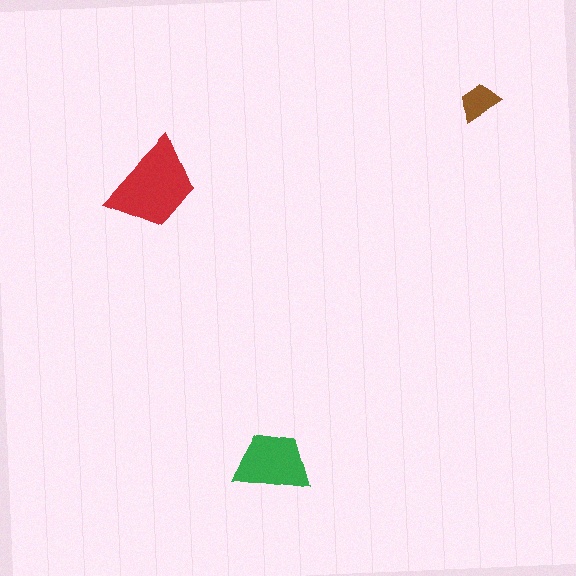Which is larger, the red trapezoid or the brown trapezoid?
The red one.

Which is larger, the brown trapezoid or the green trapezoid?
The green one.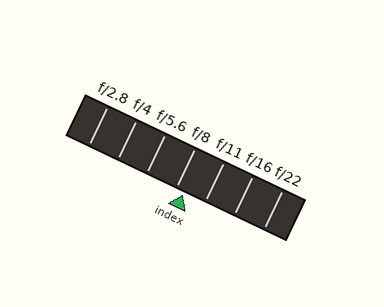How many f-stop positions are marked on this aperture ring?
There are 7 f-stop positions marked.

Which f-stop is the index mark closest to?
The index mark is closest to f/8.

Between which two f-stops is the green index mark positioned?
The index mark is between f/8 and f/11.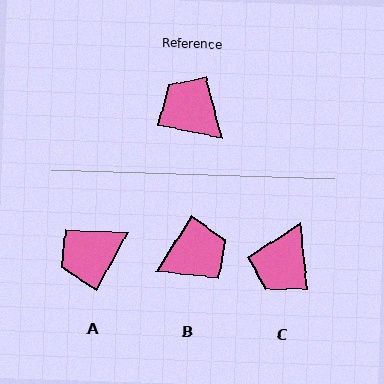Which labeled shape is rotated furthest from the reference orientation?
B, about 111 degrees away.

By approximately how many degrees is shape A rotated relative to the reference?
Approximately 73 degrees counter-clockwise.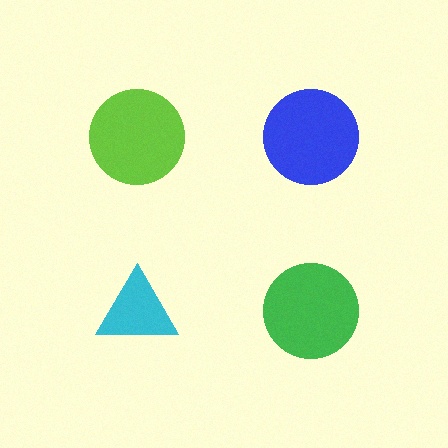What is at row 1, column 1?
A lime circle.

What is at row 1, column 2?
A blue circle.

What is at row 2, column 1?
A cyan triangle.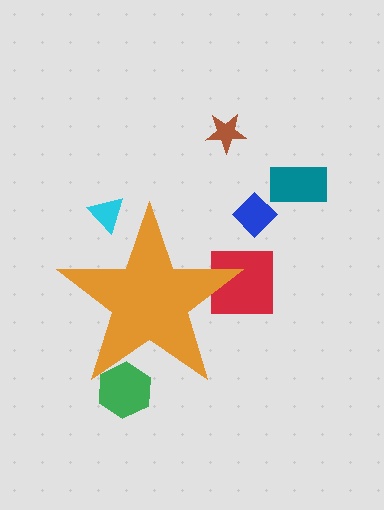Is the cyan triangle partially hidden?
Yes, the cyan triangle is partially hidden behind the orange star.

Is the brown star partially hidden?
No, the brown star is fully visible.